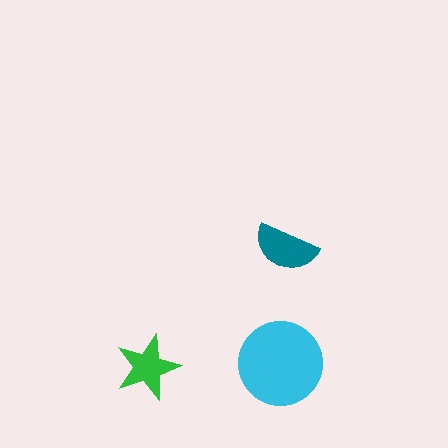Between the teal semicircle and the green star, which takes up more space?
The teal semicircle.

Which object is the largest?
The cyan circle.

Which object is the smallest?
The green star.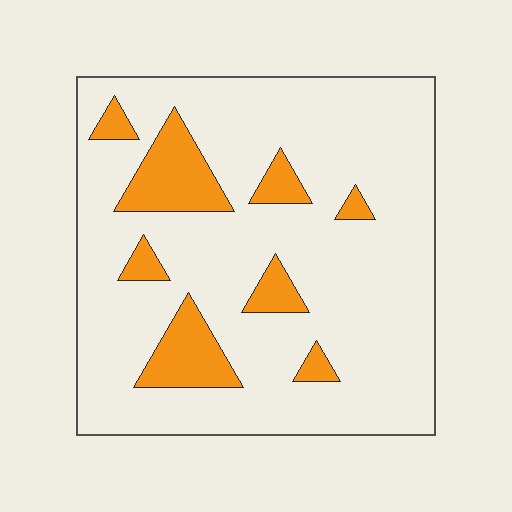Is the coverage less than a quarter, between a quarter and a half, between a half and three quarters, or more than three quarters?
Less than a quarter.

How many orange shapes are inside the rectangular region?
8.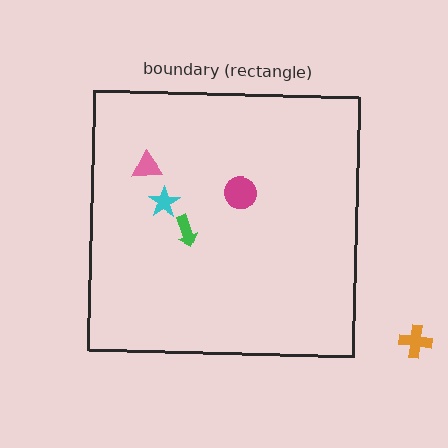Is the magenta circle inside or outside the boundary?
Inside.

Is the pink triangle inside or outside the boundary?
Inside.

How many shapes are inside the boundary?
4 inside, 1 outside.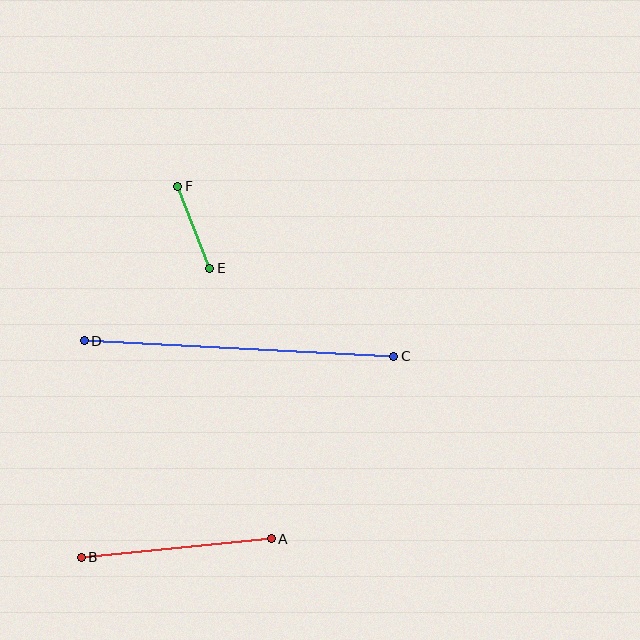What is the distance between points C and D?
The distance is approximately 310 pixels.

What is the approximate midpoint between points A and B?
The midpoint is at approximately (176, 548) pixels.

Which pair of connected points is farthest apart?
Points C and D are farthest apart.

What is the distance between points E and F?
The distance is approximately 88 pixels.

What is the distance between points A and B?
The distance is approximately 191 pixels.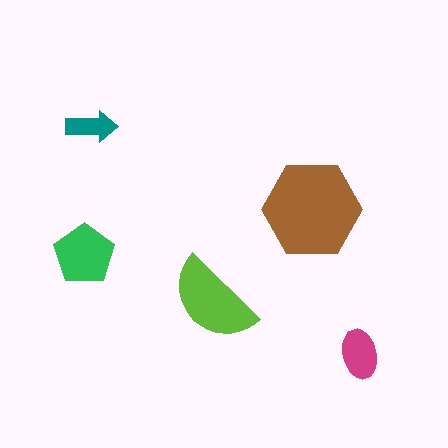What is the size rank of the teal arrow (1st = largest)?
5th.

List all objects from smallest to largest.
The teal arrow, the magenta ellipse, the green pentagon, the lime semicircle, the brown hexagon.